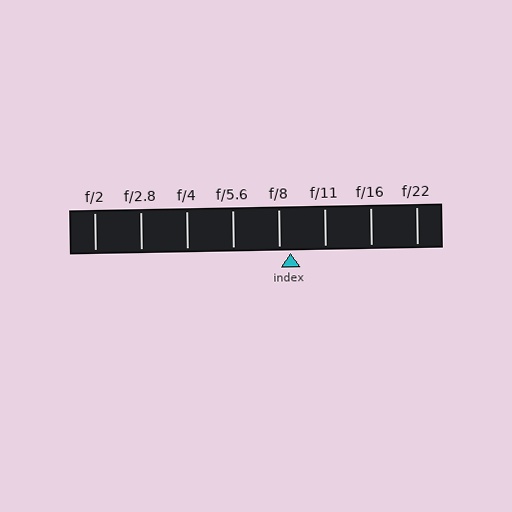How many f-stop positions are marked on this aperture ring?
There are 8 f-stop positions marked.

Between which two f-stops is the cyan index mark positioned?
The index mark is between f/8 and f/11.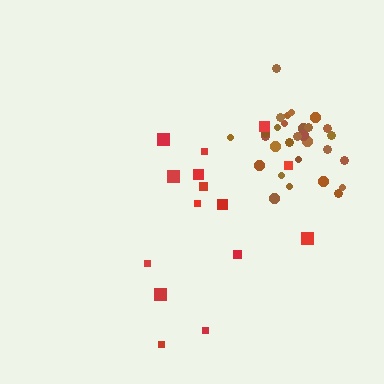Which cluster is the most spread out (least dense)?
Red.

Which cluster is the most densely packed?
Brown.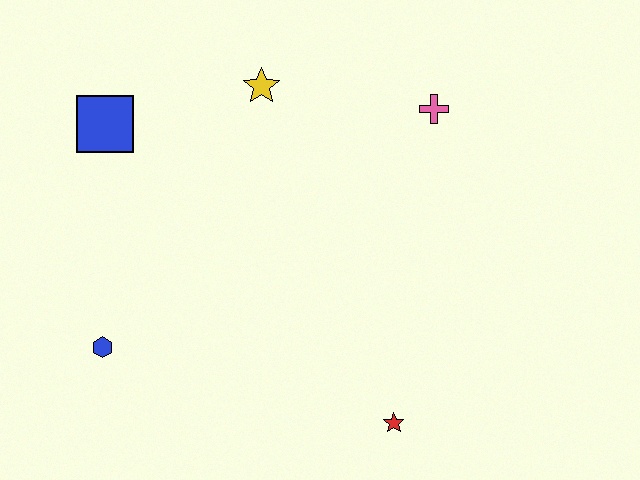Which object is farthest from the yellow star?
The red star is farthest from the yellow star.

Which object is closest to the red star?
The blue hexagon is closest to the red star.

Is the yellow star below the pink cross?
No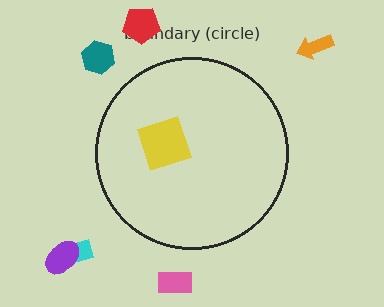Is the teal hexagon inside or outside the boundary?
Outside.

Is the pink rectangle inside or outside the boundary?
Outside.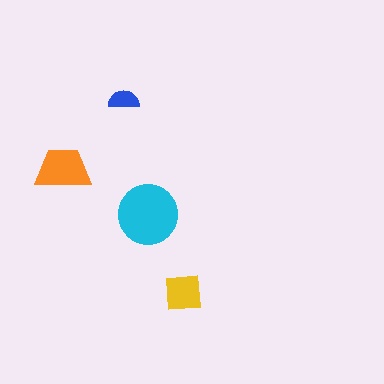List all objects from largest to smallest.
The cyan circle, the orange trapezoid, the yellow square, the blue semicircle.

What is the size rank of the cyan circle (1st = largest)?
1st.